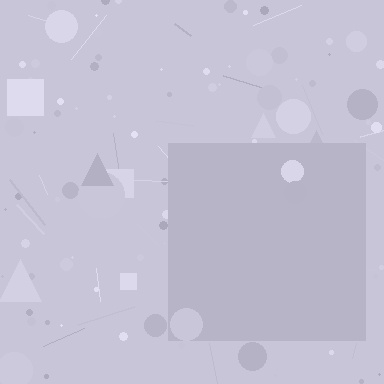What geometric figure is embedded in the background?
A square is embedded in the background.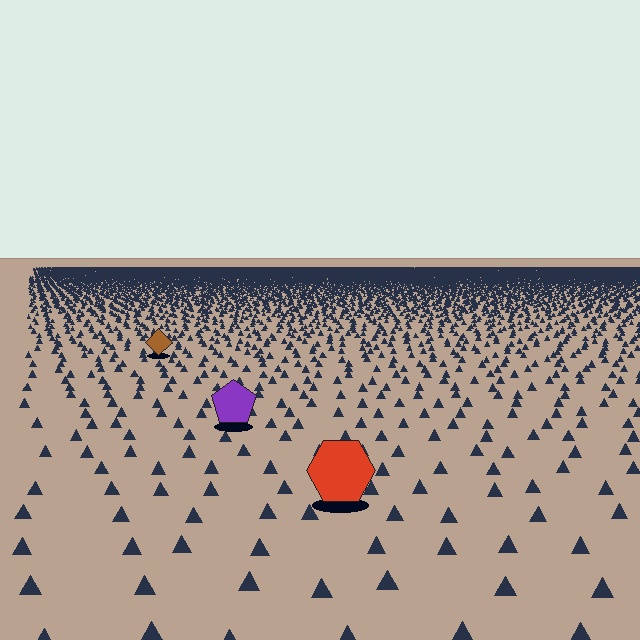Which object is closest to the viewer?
The red hexagon is closest. The texture marks near it are larger and more spread out.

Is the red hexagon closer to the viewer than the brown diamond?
Yes. The red hexagon is closer — you can tell from the texture gradient: the ground texture is coarser near it.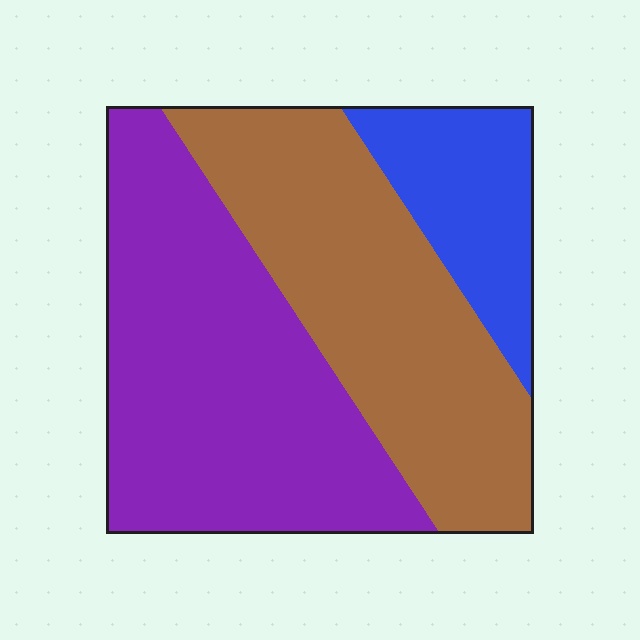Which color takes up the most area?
Purple, at roughly 45%.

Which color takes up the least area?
Blue, at roughly 15%.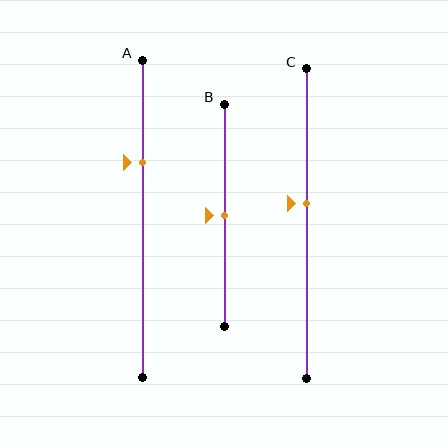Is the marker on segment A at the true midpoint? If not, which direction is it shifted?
No, the marker on segment A is shifted upward by about 18% of the segment length.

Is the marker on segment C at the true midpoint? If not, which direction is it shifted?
No, the marker on segment C is shifted upward by about 6% of the segment length.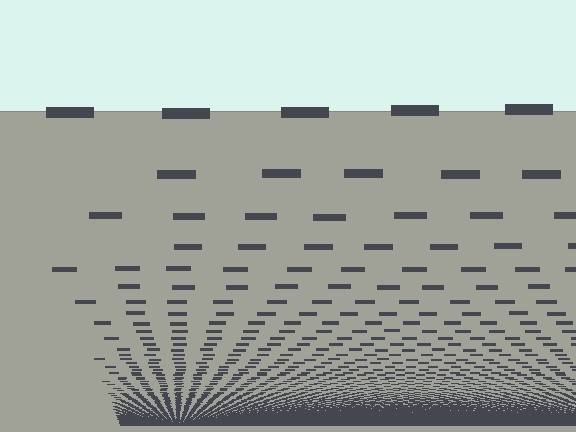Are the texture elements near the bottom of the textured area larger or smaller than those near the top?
Smaller. The gradient is inverted — elements near the bottom are smaller and denser.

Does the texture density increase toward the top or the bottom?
Density increases toward the bottom.